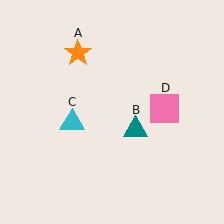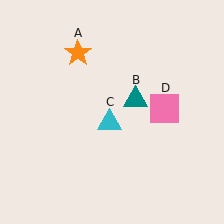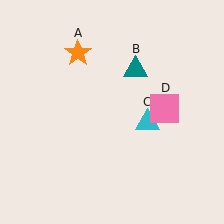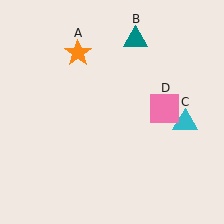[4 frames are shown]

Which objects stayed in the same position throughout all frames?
Orange star (object A) and pink square (object D) remained stationary.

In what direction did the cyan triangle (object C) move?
The cyan triangle (object C) moved right.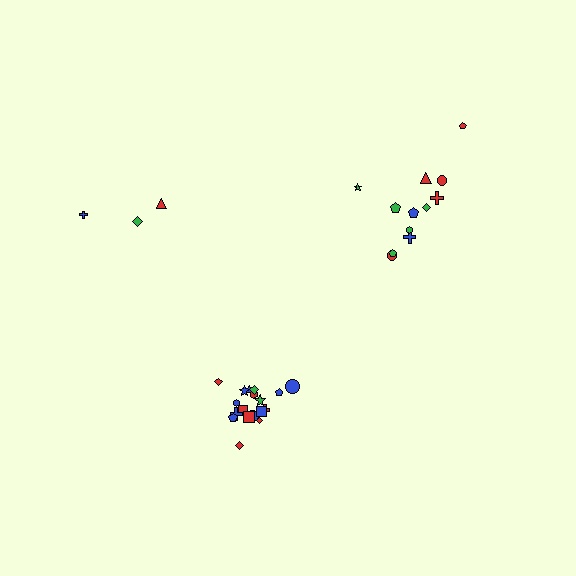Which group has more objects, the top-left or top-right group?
The top-right group.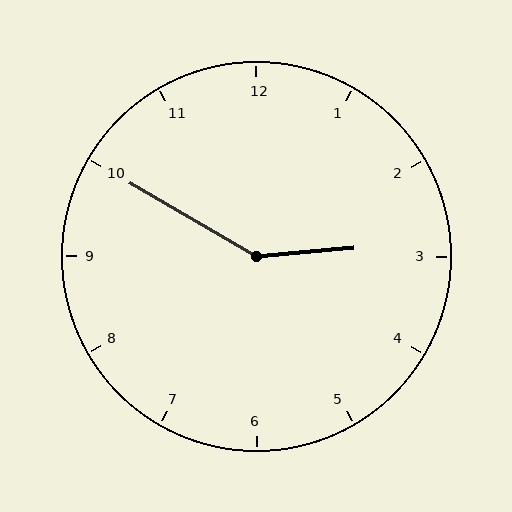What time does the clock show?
2:50.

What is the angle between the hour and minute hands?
Approximately 145 degrees.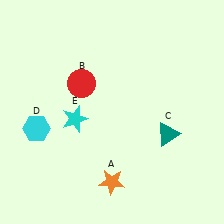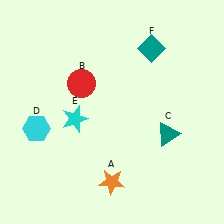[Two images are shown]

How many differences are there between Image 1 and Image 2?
There is 1 difference between the two images.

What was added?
A teal diamond (F) was added in Image 2.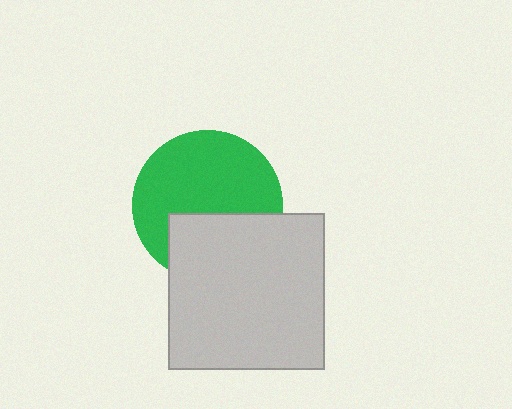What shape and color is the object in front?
The object in front is a light gray square.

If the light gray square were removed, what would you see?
You would see the complete green circle.